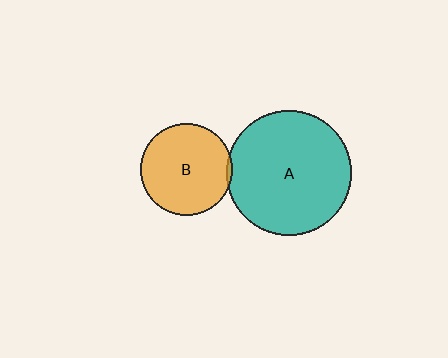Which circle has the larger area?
Circle A (teal).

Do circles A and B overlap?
Yes.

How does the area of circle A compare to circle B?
Approximately 1.8 times.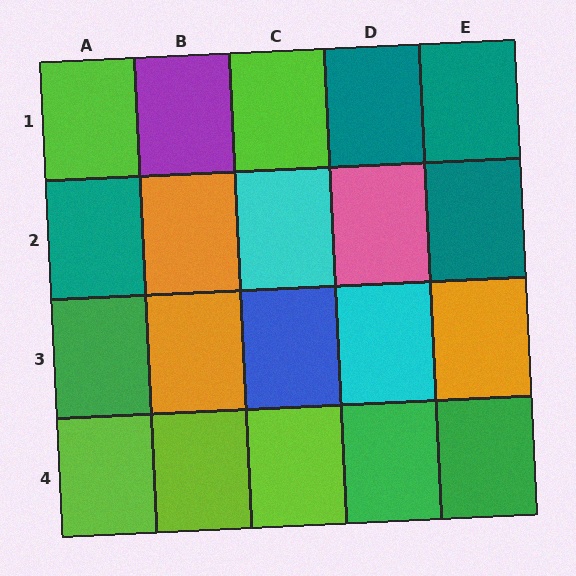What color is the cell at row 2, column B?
Orange.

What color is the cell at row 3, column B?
Orange.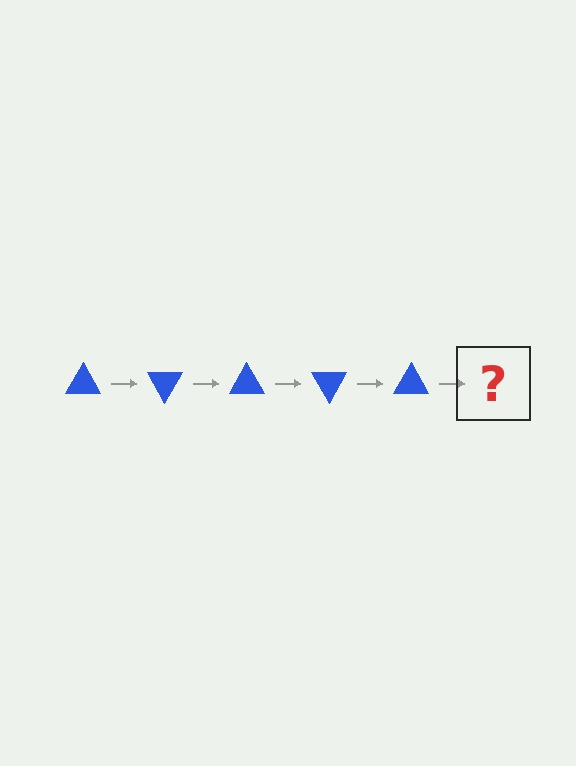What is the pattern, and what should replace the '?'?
The pattern is that the triangle rotates 60 degrees each step. The '?' should be a blue triangle rotated 300 degrees.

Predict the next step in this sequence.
The next step is a blue triangle rotated 300 degrees.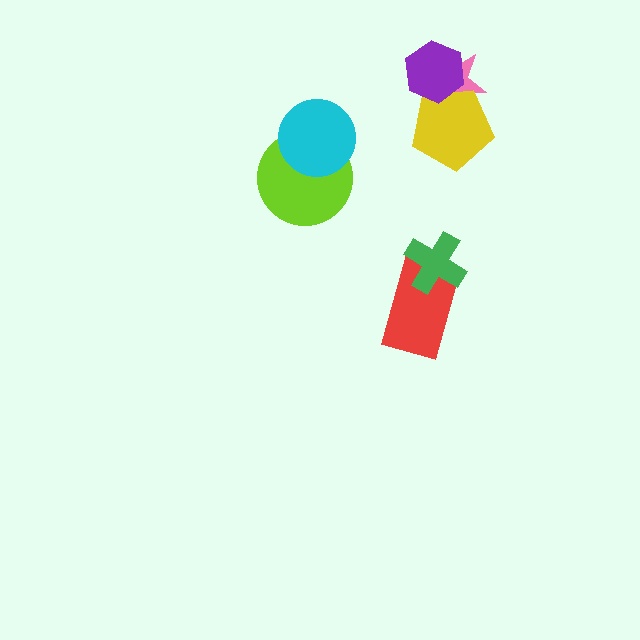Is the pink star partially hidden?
Yes, it is partially covered by another shape.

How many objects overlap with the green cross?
1 object overlaps with the green cross.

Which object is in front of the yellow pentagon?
The purple hexagon is in front of the yellow pentagon.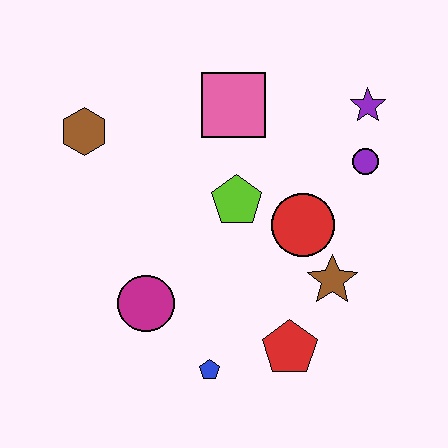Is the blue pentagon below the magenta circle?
Yes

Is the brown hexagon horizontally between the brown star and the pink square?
No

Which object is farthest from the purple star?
The blue pentagon is farthest from the purple star.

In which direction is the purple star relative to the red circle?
The purple star is above the red circle.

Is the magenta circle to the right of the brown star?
No